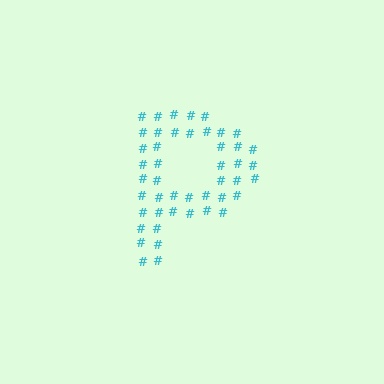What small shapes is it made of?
It is made of small hash symbols.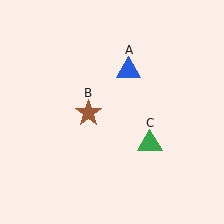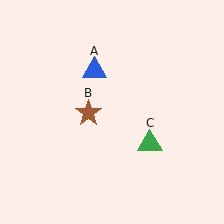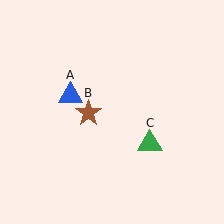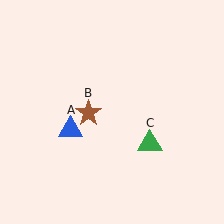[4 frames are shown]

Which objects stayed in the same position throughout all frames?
Brown star (object B) and green triangle (object C) remained stationary.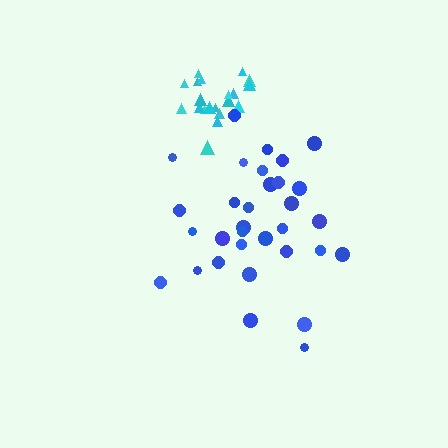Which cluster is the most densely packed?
Cyan.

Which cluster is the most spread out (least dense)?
Blue.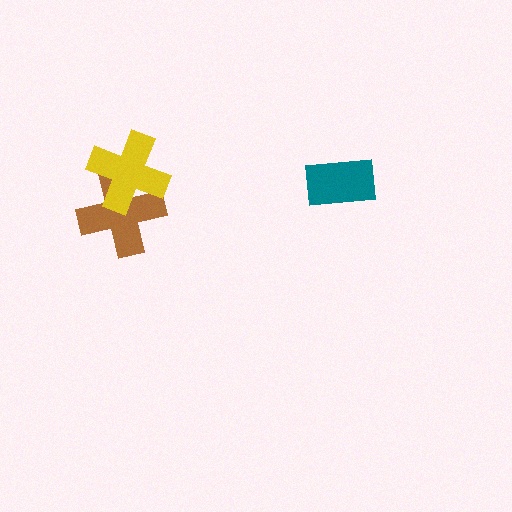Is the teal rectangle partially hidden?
No, no other shape covers it.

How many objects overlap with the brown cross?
1 object overlaps with the brown cross.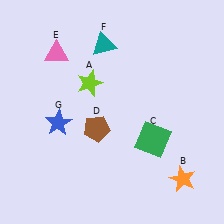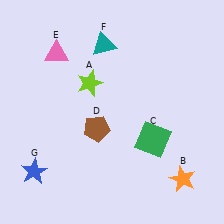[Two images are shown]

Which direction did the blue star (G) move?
The blue star (G) moved down.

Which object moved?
The blue star (G) moved down.